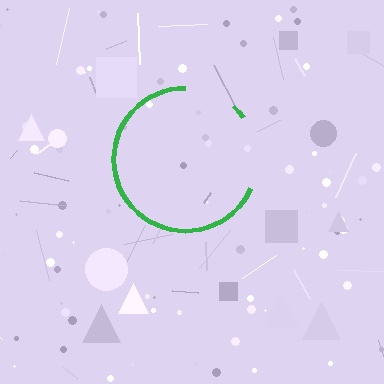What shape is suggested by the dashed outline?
The dashed outline suggests a circle.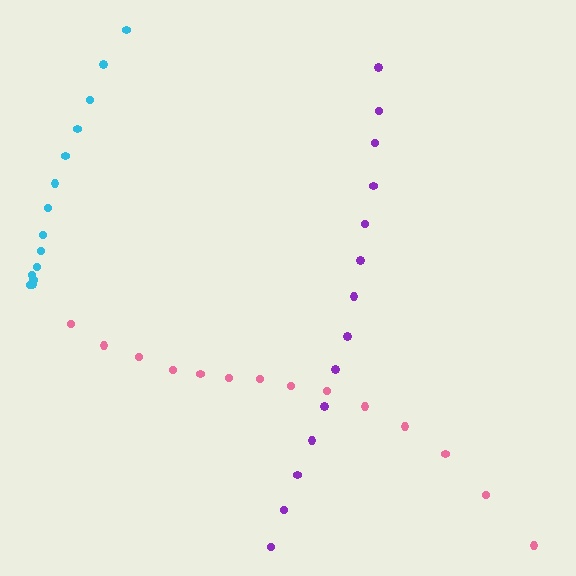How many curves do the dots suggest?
There are 3 distinct paths.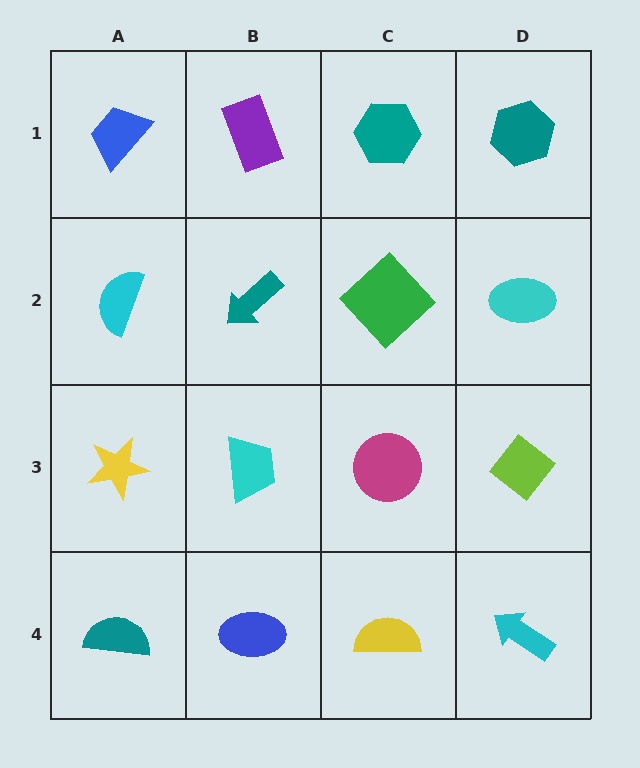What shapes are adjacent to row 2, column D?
A teal hexagon (row 1, column D), a lime diamond (row 3, column D), a green diamond (row 2, column C).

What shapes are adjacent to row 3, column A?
A cyan semicircle (row 2, column A), a teal semicircle (row 4, column A), a cyan trapezoid (row 3, column B).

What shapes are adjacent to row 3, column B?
A teal arrow (row 2, column B), a blue ellipse (row 4, column B), a yellow star (row 3, column A), a magenta circle (row 3, column C).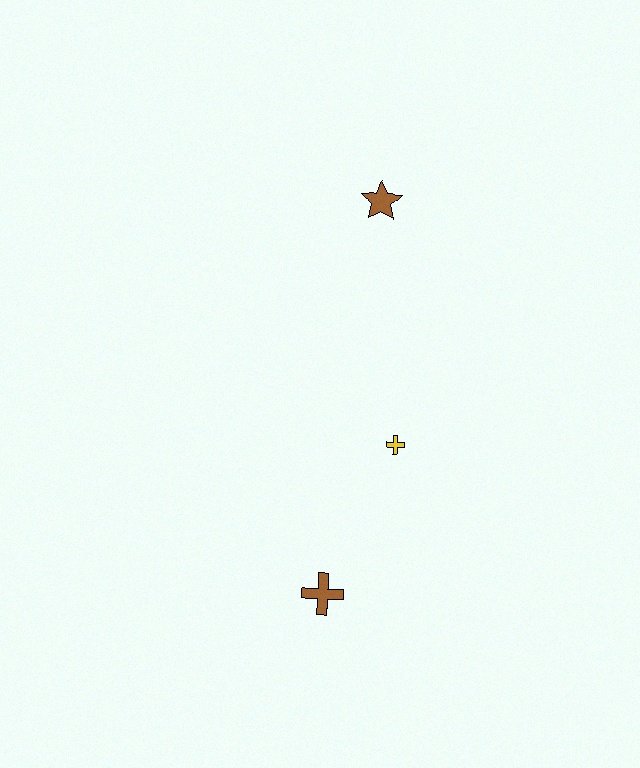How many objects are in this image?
There are 3 objects.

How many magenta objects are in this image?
There are no magenta objects.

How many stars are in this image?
There is 1 star.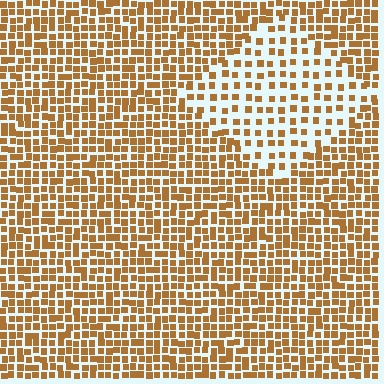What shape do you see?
I see a diamond.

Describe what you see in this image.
The image contains small brown elements arranged at two different densities. A diamond-shaped region is visible where the elements are less densely packed than the surrounding area.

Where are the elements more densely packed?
The elements are more densely packed outside the diamond boundary.